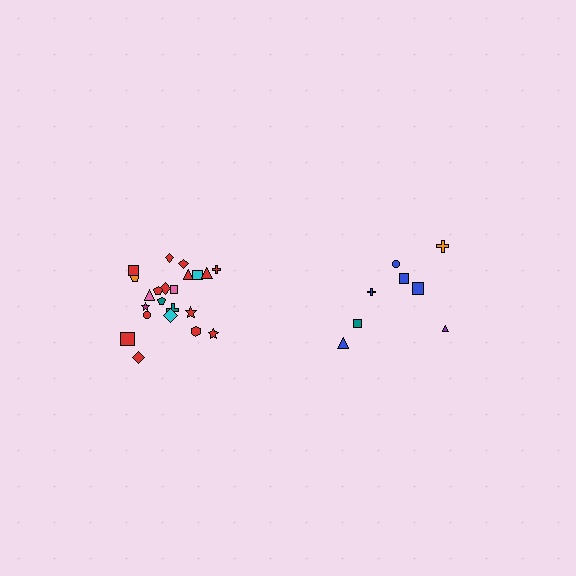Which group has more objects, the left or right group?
The left group.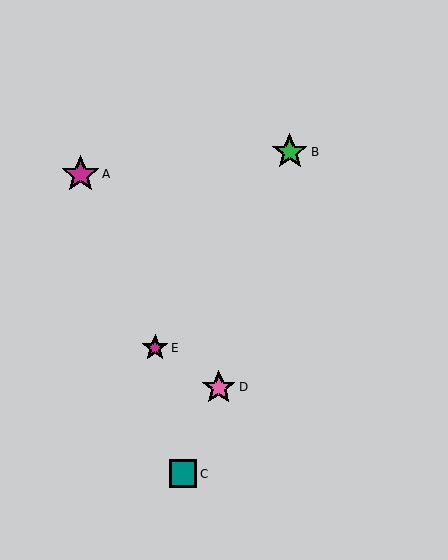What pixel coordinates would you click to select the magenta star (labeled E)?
Click at (155, 348) to select the magenta star E.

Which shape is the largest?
The magenta star (labeled A) is the largest.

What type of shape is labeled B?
Shape B is a green star.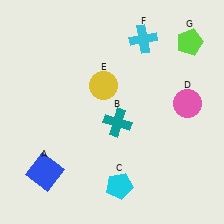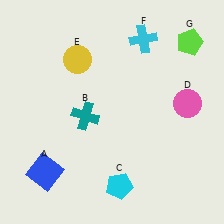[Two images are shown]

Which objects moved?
The objects that moved are: the teal cross (B), the yellow circle (E).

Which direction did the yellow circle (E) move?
The yellow circle (E) moved left.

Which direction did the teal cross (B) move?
The teal cross (B) moved left.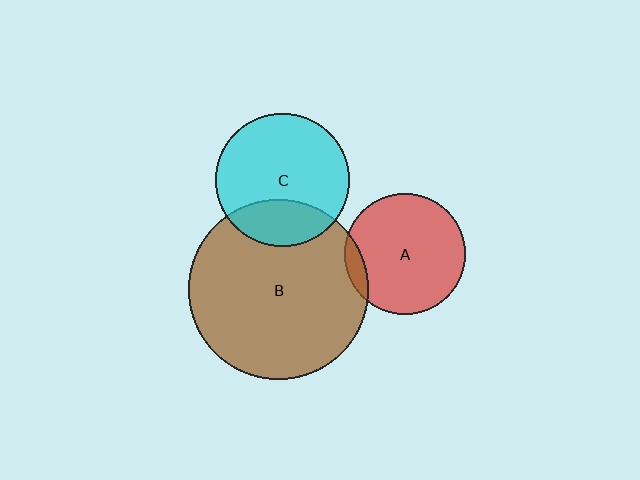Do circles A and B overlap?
Yes.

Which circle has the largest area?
Circle B (brown).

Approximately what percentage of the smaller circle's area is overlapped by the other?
Approximately 10%.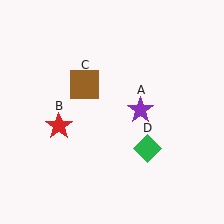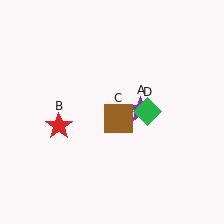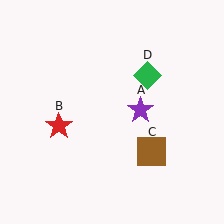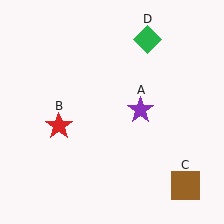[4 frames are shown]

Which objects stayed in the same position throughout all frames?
Purple star (object A) and red star (object B) remained stationary.